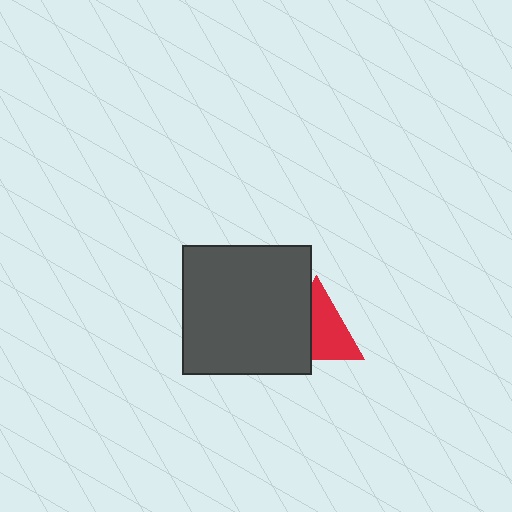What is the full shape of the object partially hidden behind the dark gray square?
The partially hidden object is a red triangle.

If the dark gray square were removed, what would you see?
You would see the complete red triangle.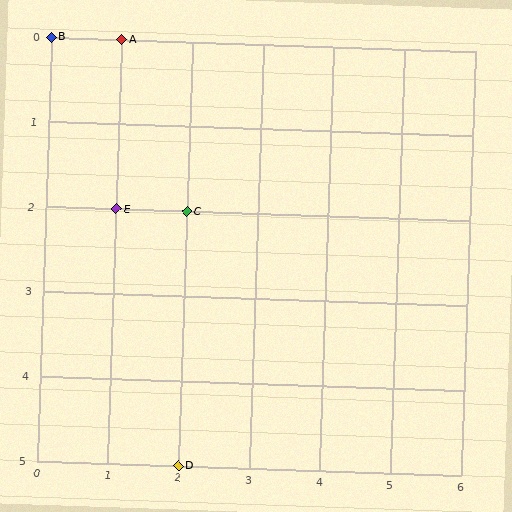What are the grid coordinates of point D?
Point D is at grid coordinates (2, 5).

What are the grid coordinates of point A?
Point A is at grid coordinates (1, 0).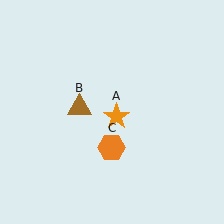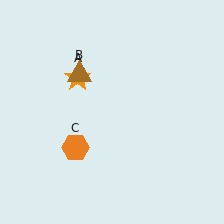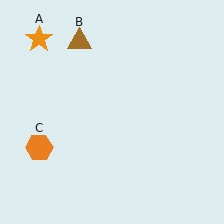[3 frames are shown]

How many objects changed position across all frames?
3 objects changed position: orange star (object A), brown triangle (object B), orange hexagon (object C).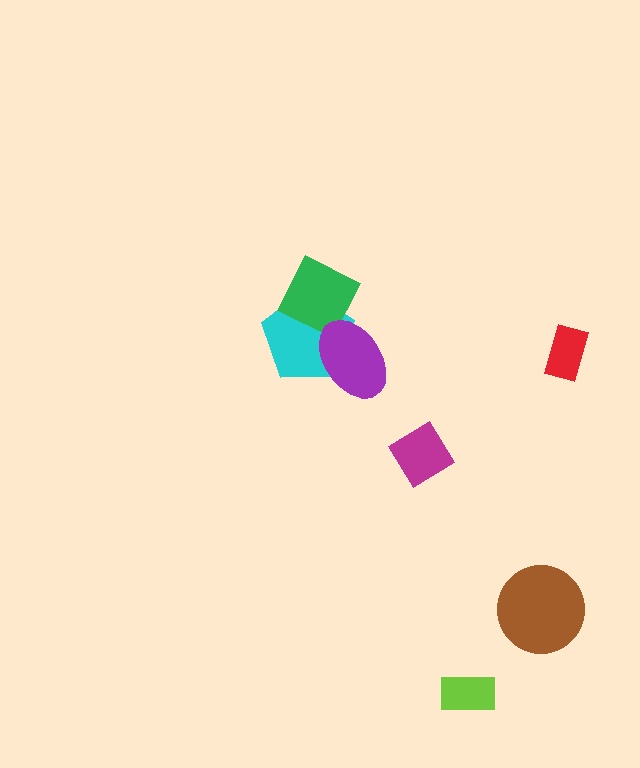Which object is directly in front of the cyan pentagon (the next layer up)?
The green diamond is directly in front of the cyan pentagon.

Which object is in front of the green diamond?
The purple ellipse is in front of the green diamond.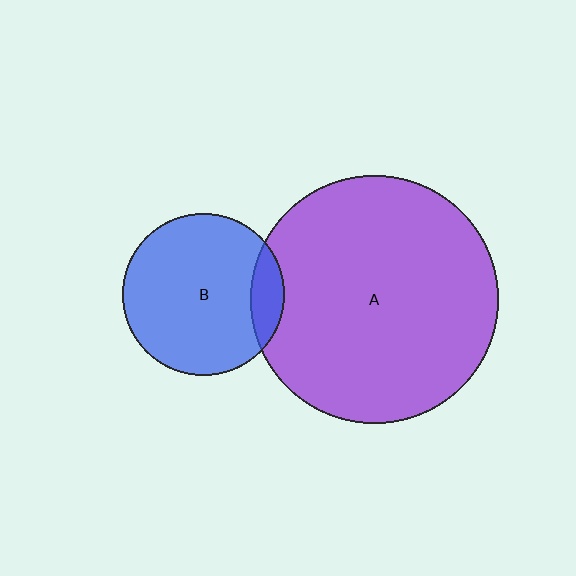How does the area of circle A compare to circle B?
Approximately 2.3 times.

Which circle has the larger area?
Circle A (purple).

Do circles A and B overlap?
Yes.